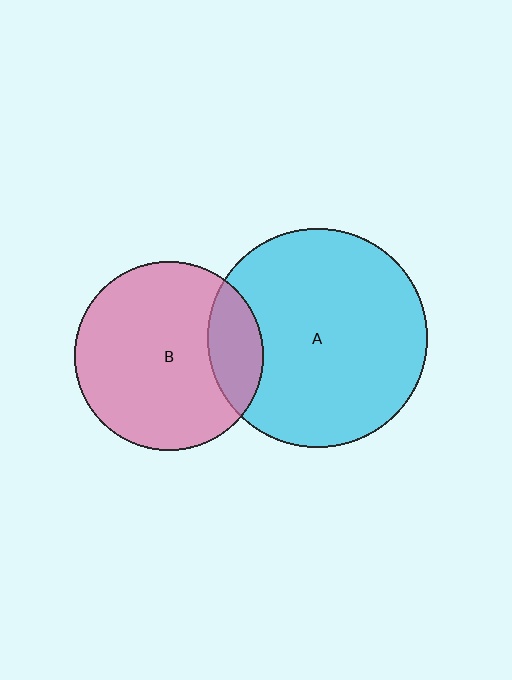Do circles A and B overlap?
Yes.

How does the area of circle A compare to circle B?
Approximately 1.3 times.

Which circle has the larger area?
Circle A (cyan).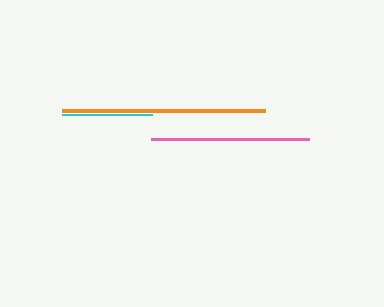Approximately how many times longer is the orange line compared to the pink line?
The orange line is approximately 1.3 times the length of the pink line.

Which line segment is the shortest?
The cyan line is the shortest at approximately 91 pixels.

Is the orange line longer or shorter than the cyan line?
The orange line is longer than the cyan line.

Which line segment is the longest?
The orange line is the longest at approximately 203 pixels.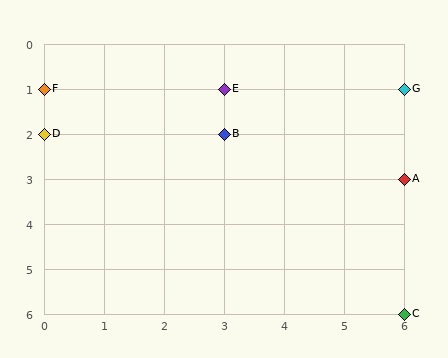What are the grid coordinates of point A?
Point A is at grid coordinates (6, 3).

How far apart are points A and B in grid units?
Points A and B are 3 columns and 1 row apart (about 3.2 grid units diagonally).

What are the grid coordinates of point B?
Point B is at grid coordinates (3, 2).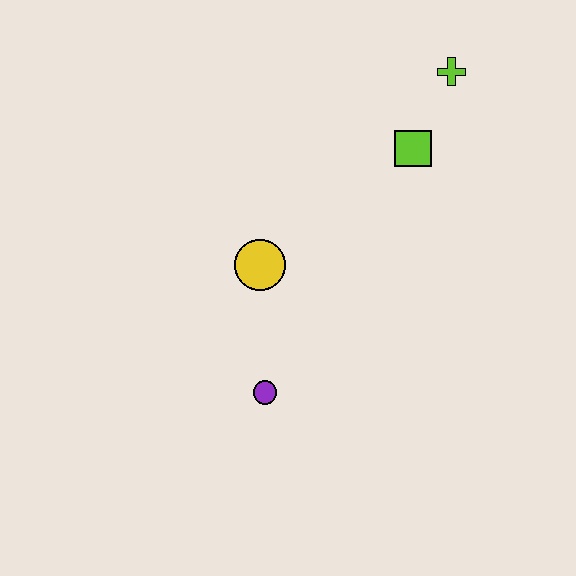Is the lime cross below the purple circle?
No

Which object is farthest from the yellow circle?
The lime cross is farthest from the yellow circle.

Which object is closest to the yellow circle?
The purple circle is closest to the yellow circle.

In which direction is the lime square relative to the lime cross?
The lime square is below the lime cross.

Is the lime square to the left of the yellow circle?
No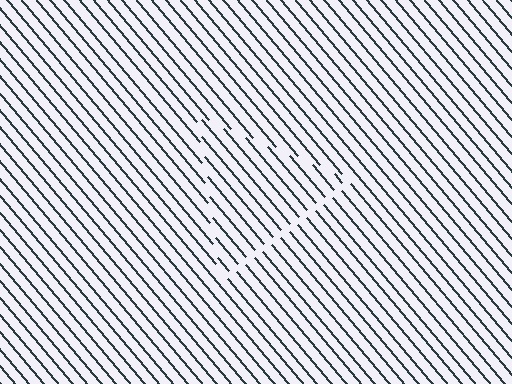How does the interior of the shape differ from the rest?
The interior of the shape contains the same grating, shifted by half a period — the contour is defined by the phase discontinuity where line-ends from the inner and outer gratings abut.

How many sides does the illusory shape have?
3 sides — the line-ends trace a triangle.